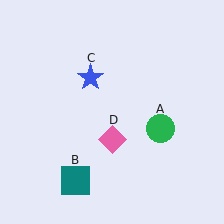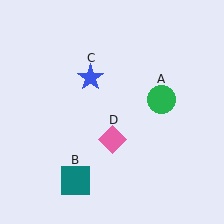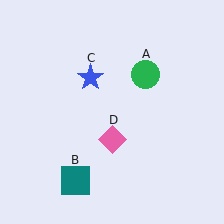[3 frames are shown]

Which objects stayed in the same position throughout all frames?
Teal square (object B) and blue star (object C) and pink diamond (object D) remained stationary.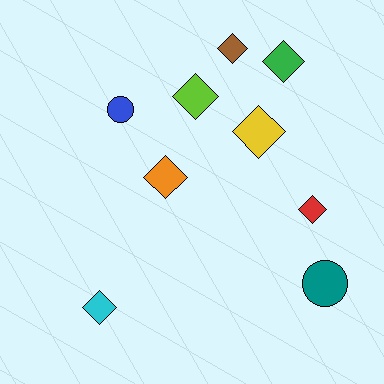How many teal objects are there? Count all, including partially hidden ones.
There is 1 teal object.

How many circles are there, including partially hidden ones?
There are 2 circles.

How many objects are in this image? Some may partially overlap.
There are 9 objects.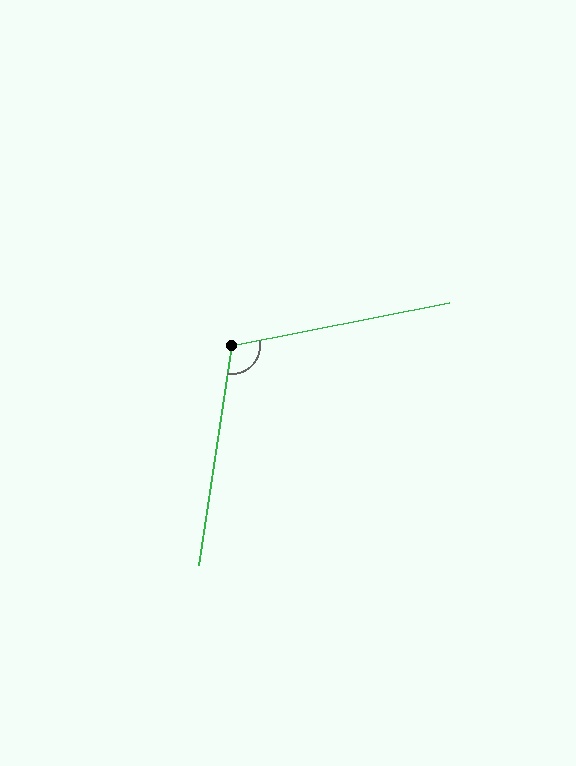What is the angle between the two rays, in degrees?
Approximately 110 degrees.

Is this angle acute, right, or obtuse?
It is obtuse.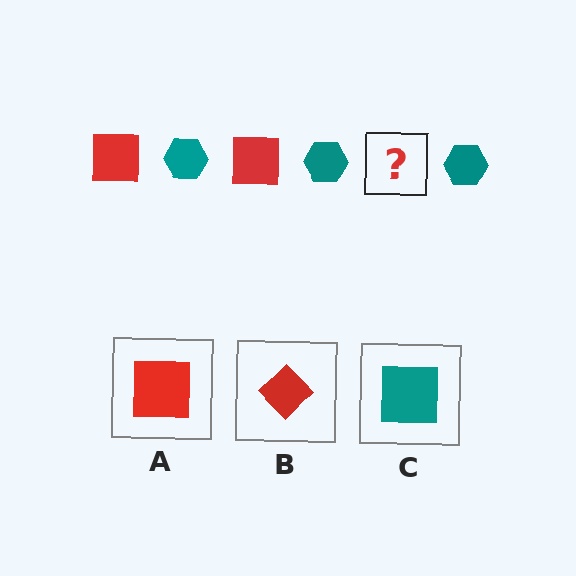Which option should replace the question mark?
Option A.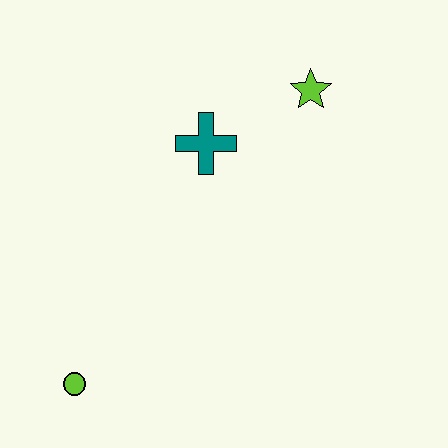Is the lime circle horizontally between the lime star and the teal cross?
No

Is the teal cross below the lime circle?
No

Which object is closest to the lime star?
The teal cross is closest to the lime star.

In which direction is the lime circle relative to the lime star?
The lime circle is below the lime star.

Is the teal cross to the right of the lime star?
No